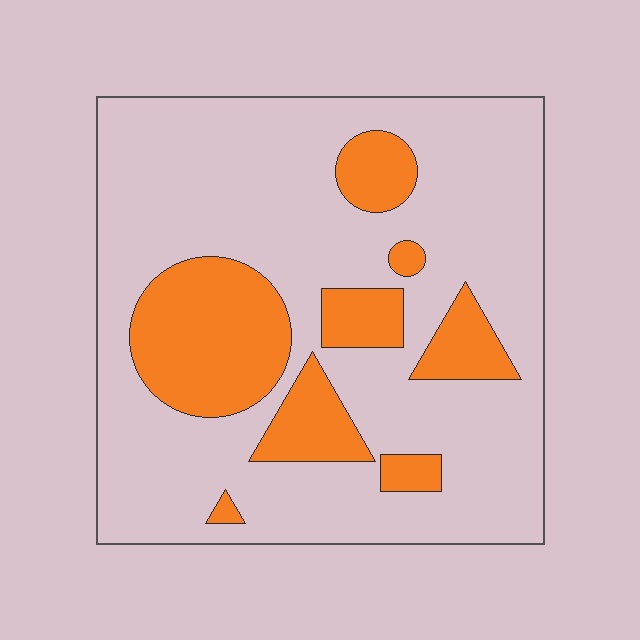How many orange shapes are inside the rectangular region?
8.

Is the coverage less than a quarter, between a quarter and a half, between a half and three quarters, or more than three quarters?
Less than a quarter.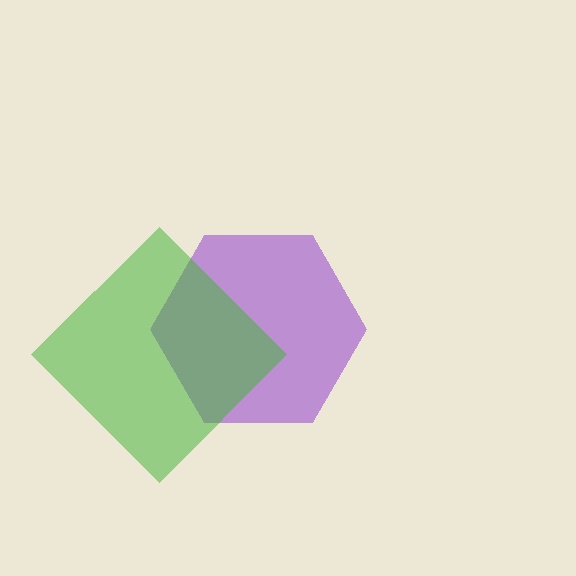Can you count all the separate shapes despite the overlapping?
Yes, there are 2 separate shapes.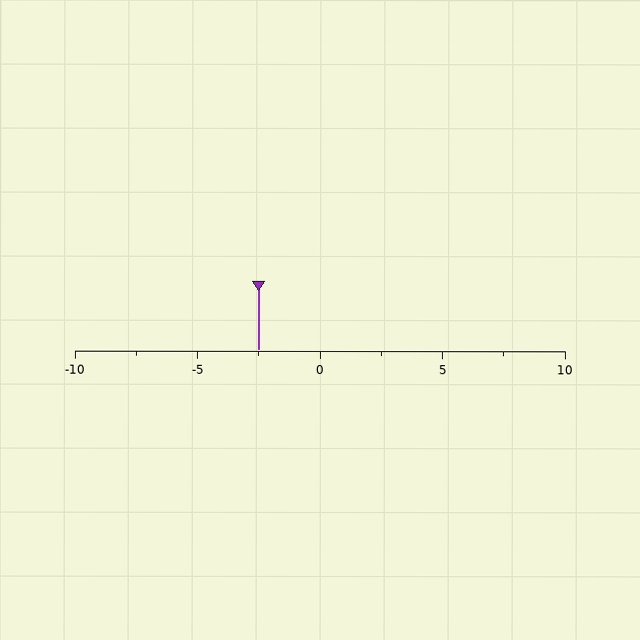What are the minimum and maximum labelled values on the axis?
The axis runs from -10 to 10.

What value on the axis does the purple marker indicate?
The marker indicates approximately -2.5.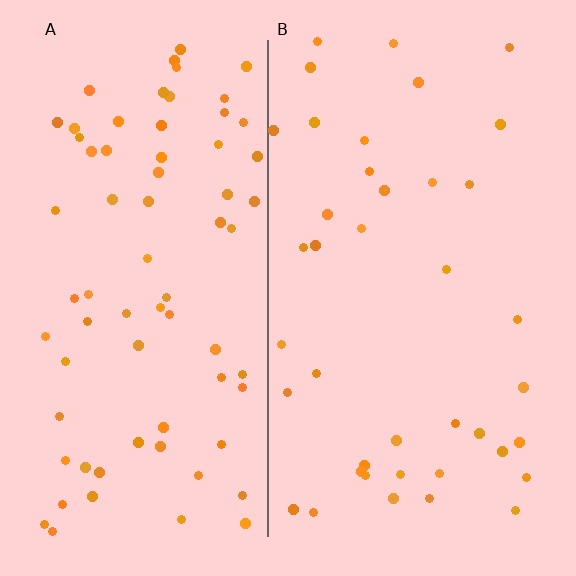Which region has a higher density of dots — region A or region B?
A (the left).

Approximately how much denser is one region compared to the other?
Approximately 1.8× — region A over region B.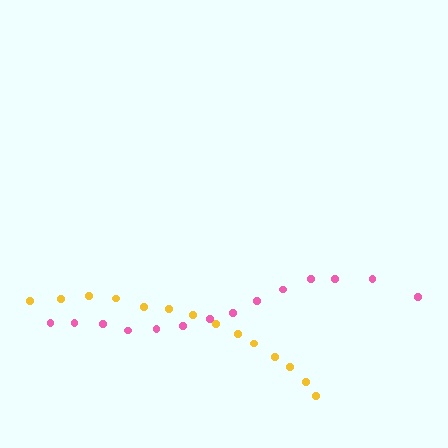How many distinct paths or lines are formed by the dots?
There are 2 distinct paths.